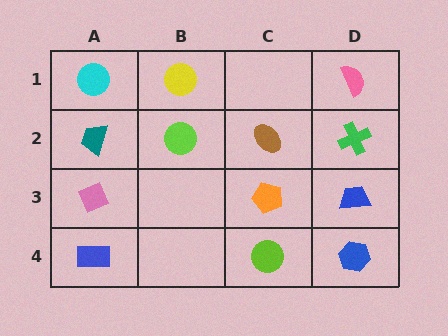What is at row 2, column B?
A lime circle.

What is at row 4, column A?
A blue rectangle.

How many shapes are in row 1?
3 shapes.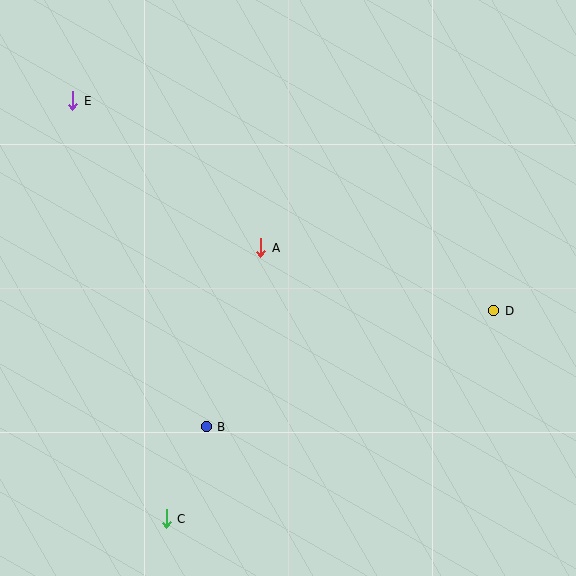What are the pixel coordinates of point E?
Point E is at (73, 101).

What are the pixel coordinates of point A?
Point A is at (261, 248).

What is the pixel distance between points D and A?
The distance between D and A is 241 pixels.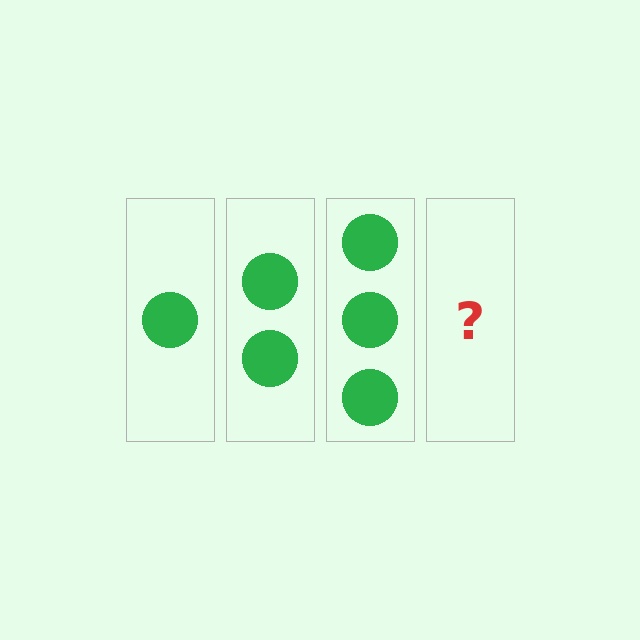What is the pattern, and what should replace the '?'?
The pattern is that each step adds one more circle. The '?' should be 4 circles.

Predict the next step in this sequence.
The next step is 4 circles.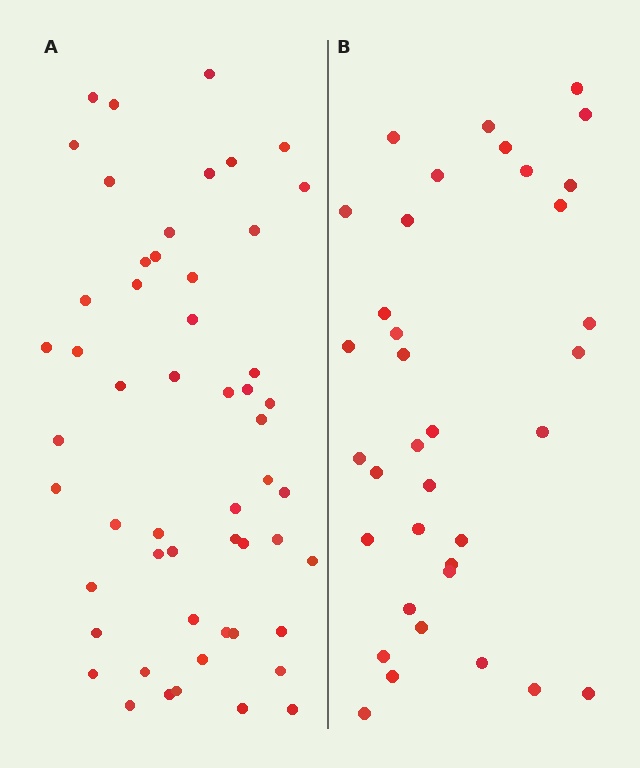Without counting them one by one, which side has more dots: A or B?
Region A (the left region) has more dots.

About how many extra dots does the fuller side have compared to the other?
Region A has approximately 20 more dots than region B.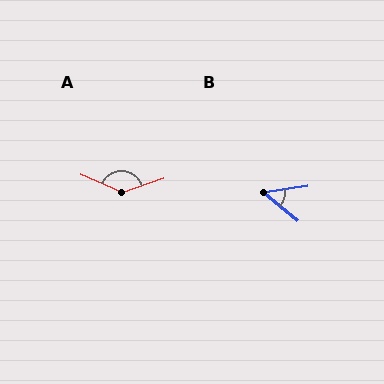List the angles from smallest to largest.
B (48°), A (138°).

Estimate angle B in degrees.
Approximately 48 degrees.